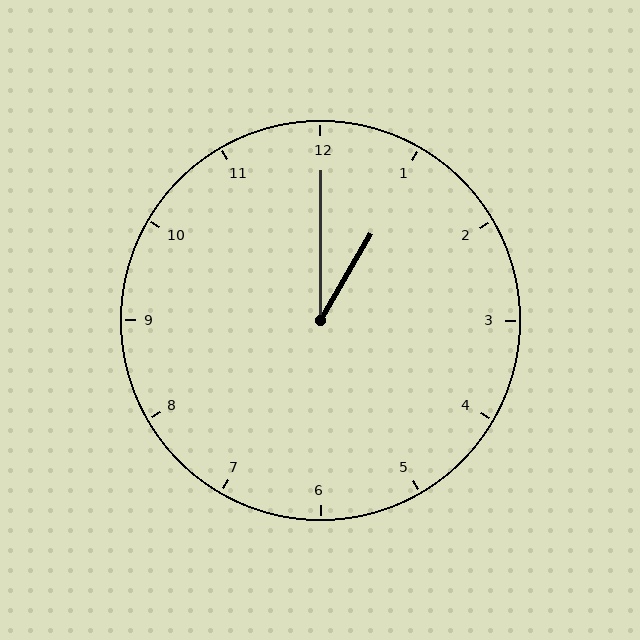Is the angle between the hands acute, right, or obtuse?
It is acute.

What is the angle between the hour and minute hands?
Approximately 30 degrees.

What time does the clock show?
1:00.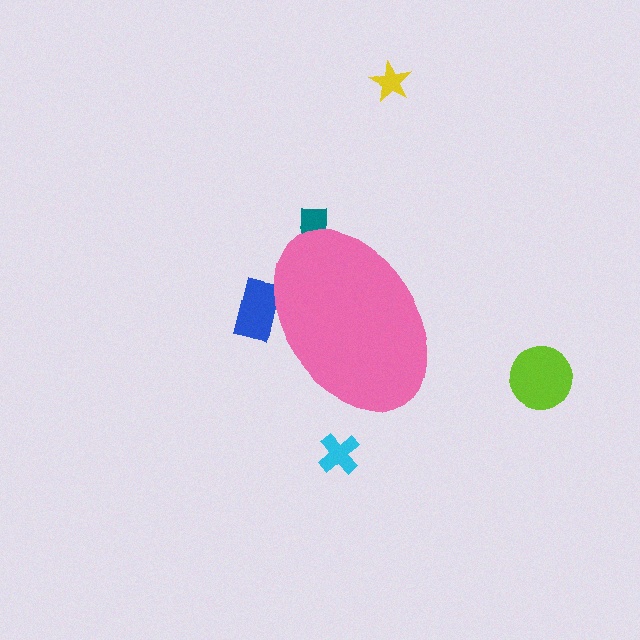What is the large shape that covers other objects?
A pink ellipse.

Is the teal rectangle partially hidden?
Yes, the teal rectangle is partially hidden behind the pink ellipse.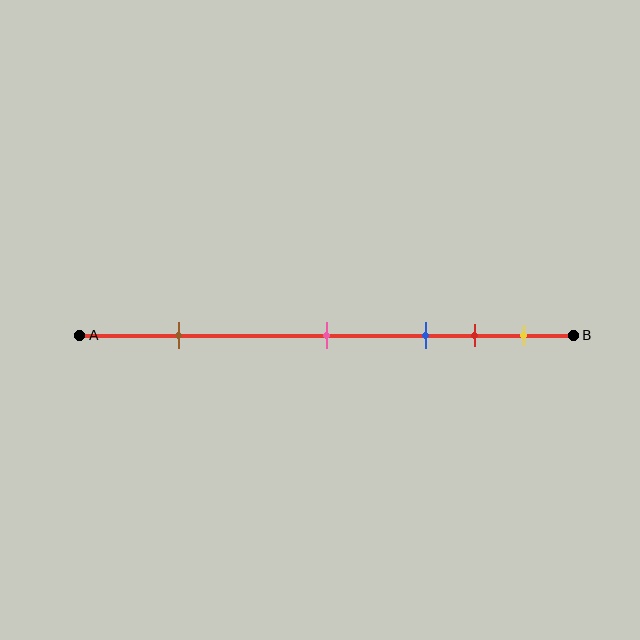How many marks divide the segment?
There are 5 marks dividing the segment.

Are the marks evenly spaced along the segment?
No, the marks are not evenly spaced.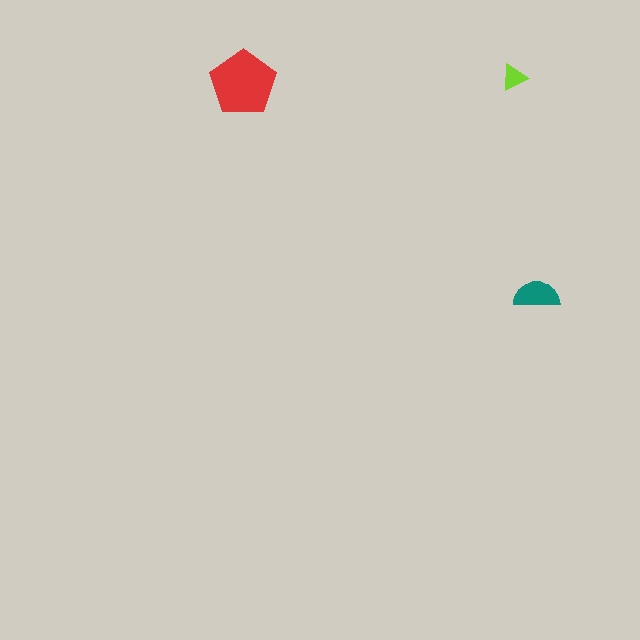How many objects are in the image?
There are 3 objects in the image.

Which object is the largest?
The red pentagon.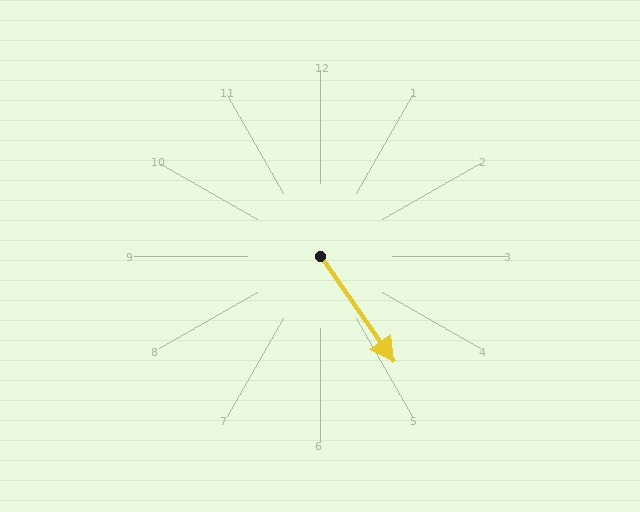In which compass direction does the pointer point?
Southeast.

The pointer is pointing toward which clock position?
Roughly 5 o'clock.